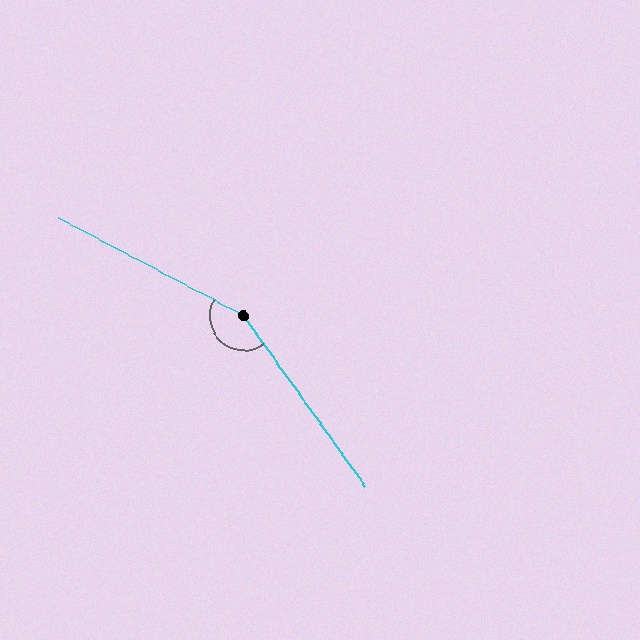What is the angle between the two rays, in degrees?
Approximately 153 degrees.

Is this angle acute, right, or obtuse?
It is obtuse.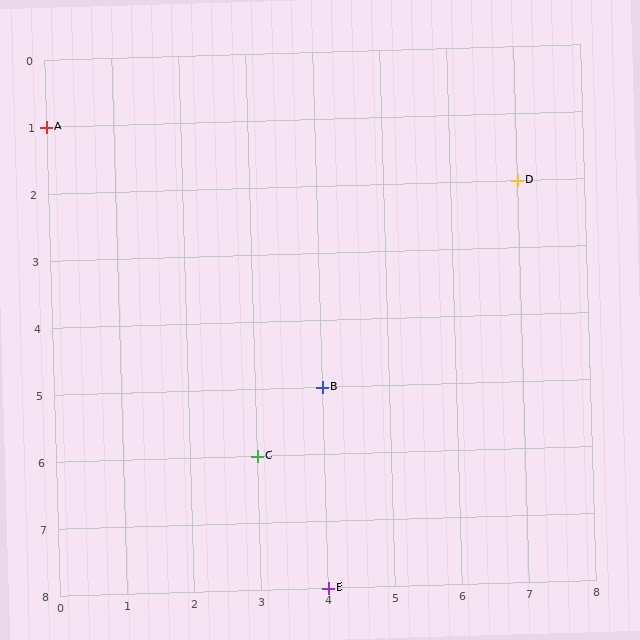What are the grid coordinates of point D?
Point D is at grid coordinates (7, 2).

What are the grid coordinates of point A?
Point A is at grid coordinates (0, 1).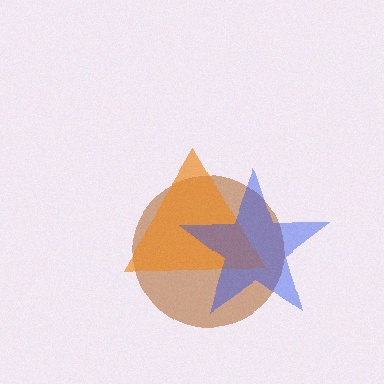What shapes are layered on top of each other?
The layered shapes are: a brown circle, an orange triangle, a blue star.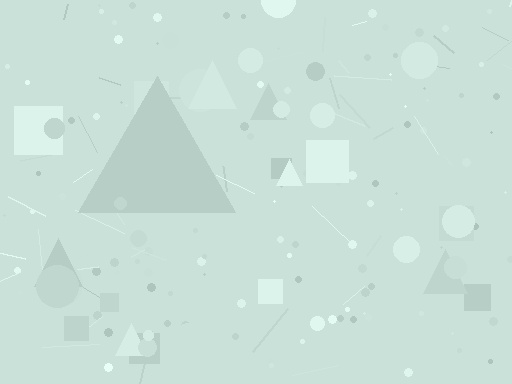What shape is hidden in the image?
A triangle is hidden in the image.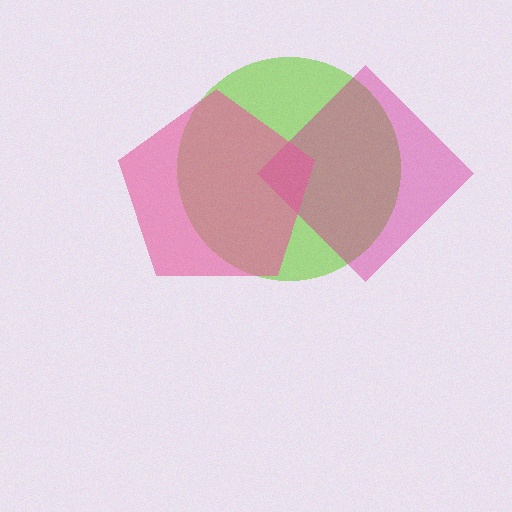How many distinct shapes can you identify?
There are 3 distinct shapes: a lime circle, a magenta diamond, a pink pentagon.